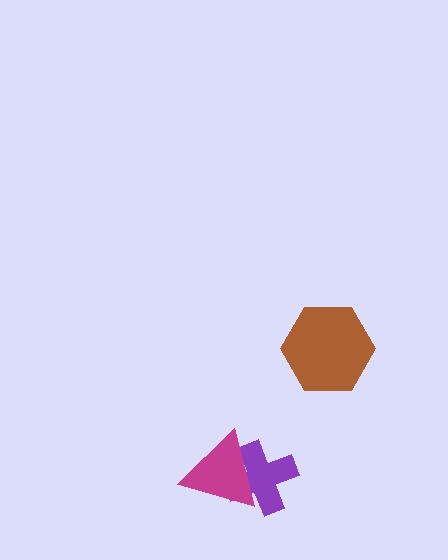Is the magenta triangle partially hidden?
No, no other shape covers it.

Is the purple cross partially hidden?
Yes, it is partially covered by another shape.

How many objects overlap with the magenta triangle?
1 object overlaps with the magenta triangle.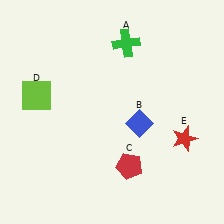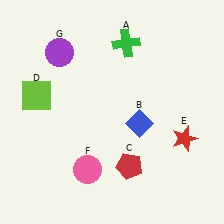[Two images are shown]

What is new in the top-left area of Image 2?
A purple circle (G) was added in the top-left area of Image 2.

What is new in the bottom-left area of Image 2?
A pink circle (F) was added in the bottom-left area of Image 2.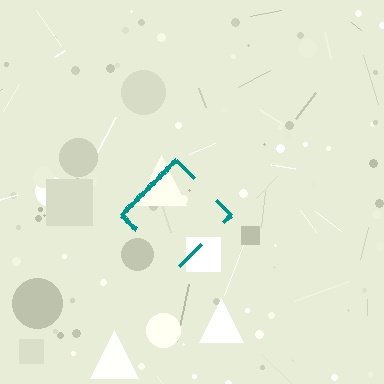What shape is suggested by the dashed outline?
The dashed outline suggests a diamond.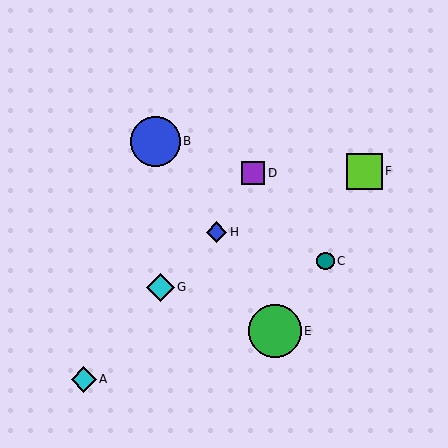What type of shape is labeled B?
Shape B is a blue circle.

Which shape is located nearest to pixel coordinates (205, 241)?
The blue diamond (labeled H) at (216, 232) is nearest to that location.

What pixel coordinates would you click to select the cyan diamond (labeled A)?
Click at (84, 379) to select the cyan diamond A.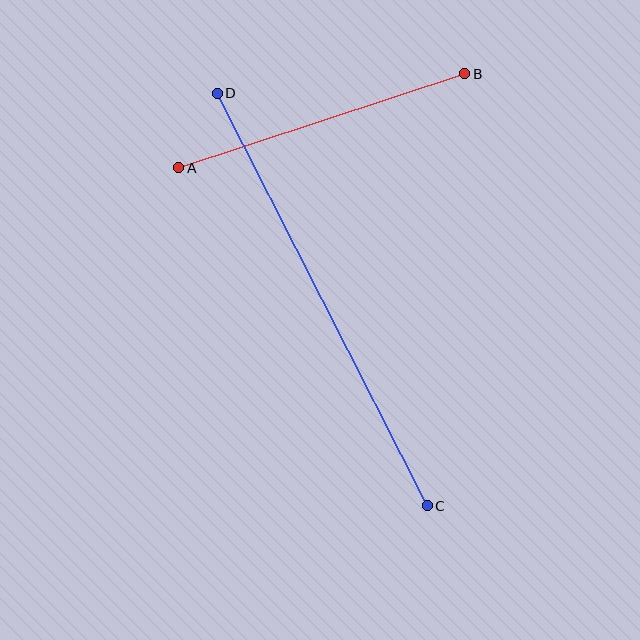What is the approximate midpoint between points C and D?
The midpoint is at approximately (322, 300) pixels.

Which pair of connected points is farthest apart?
Points C and D are farthest apart.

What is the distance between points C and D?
The distance is approximately 463 pixels.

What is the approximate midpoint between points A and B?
The midpoint is at approximately (322, 121) pixels.